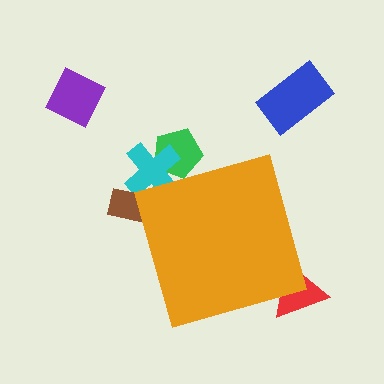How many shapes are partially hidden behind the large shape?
4 shapes are partially hidden.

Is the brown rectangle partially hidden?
Yes, the brown rectangle is partially hidden behind the orange diamond.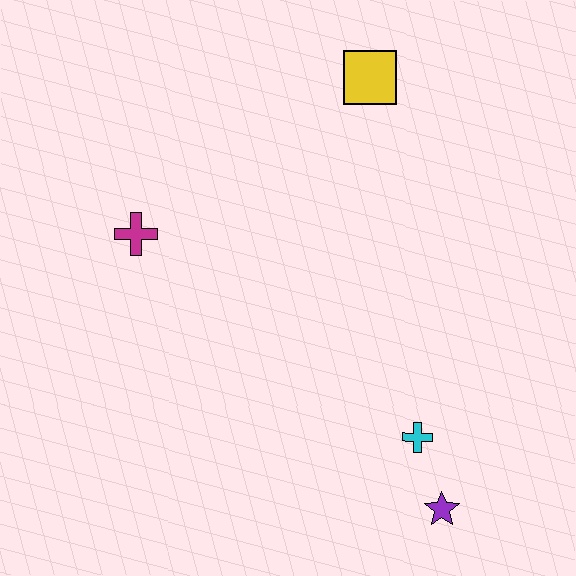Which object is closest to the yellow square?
The magenta cross is closest to the yellow square.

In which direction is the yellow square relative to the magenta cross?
The yellow square is to the right of the magenta cross.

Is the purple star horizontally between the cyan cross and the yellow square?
No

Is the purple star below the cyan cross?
Yes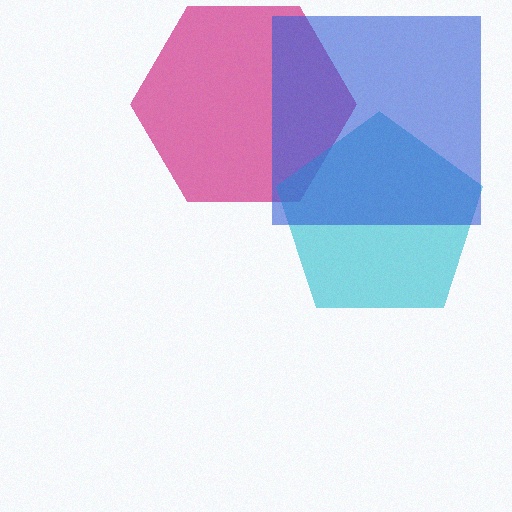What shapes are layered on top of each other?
The layered shapes are: a magenta hexagon, a cyan pentagon, a blue square.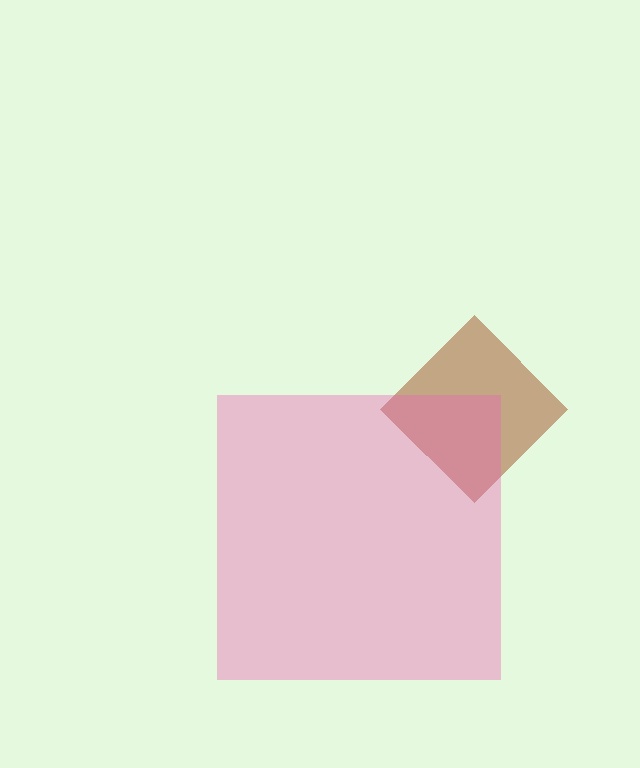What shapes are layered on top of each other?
The layered shapes are: a brown diamond, a pink square.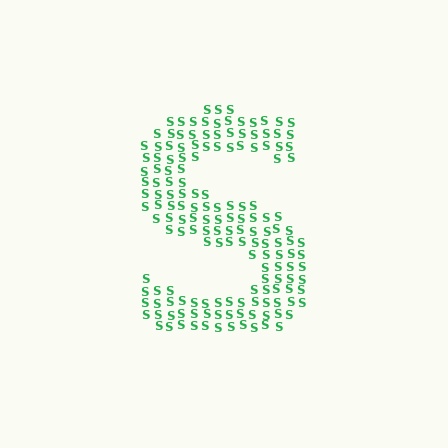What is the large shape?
The large shape is the letter S.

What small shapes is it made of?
It is made of small letter S's.